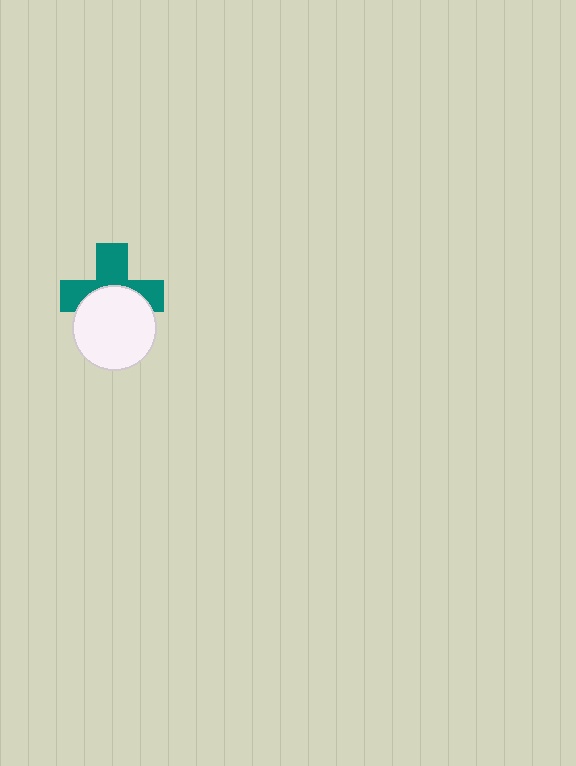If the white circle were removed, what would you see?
You would see the complete teal cross.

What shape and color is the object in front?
The object in front is a white circle.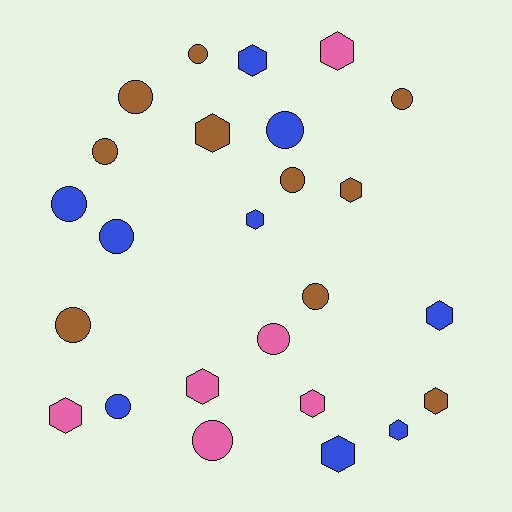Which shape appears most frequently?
Circle, with 13 objects.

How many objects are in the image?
There are 25 objects.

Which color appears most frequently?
Brown, with 10 objects.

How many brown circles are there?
There are 7 brown circles.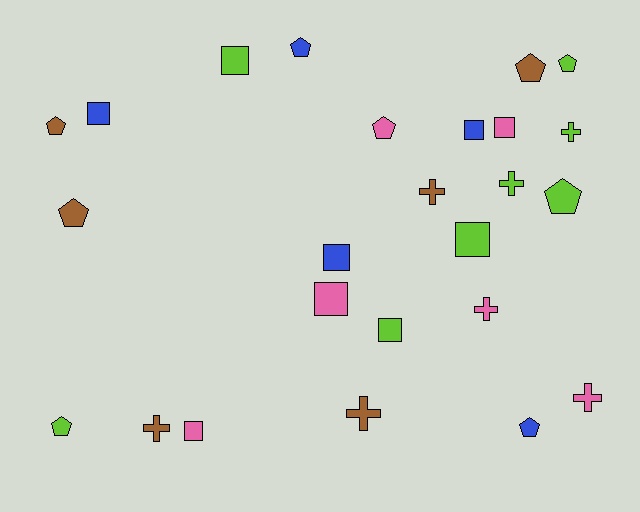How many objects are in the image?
There are 25 objects.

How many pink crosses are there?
There are 2 pink crosses.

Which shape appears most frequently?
Pentagon, with 9 objects.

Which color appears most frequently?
Lime, with 8 objects.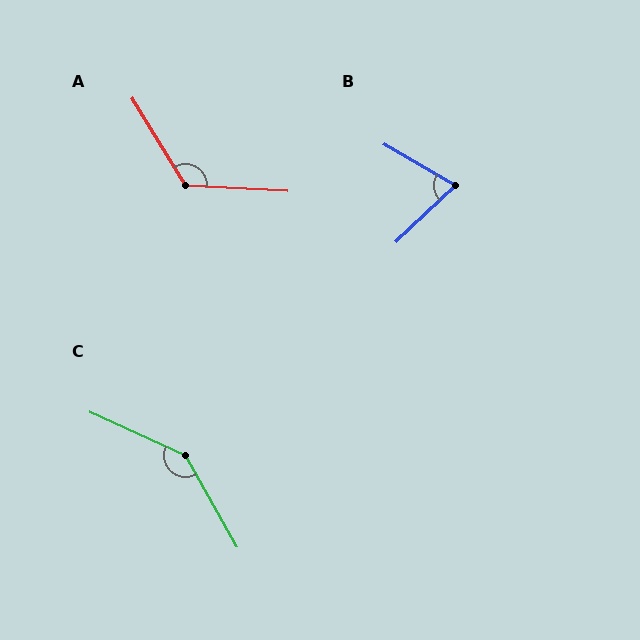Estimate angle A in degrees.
Approximately 124 degrees.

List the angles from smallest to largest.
B (74°), A (124°), C (144°).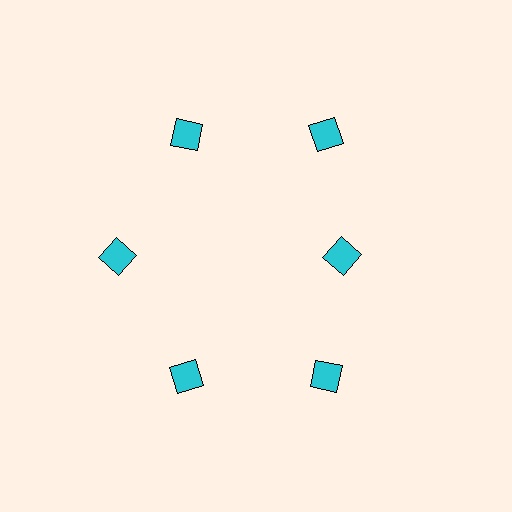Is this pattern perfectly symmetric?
No. The 6 cyan squares are arranged in a ring, but one element near the 3 o'clock position is pulled inward toward the center, breaking the 6-fold rotational symmetry.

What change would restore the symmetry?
The symmetry would be restored by moving it outward, back onto the ring so that all 6 squares sit at equal angles and equal distance from the center.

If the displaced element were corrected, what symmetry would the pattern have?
It would have 6-fold rotational symmetry — the pattern would map onto itself every 60 degrees.